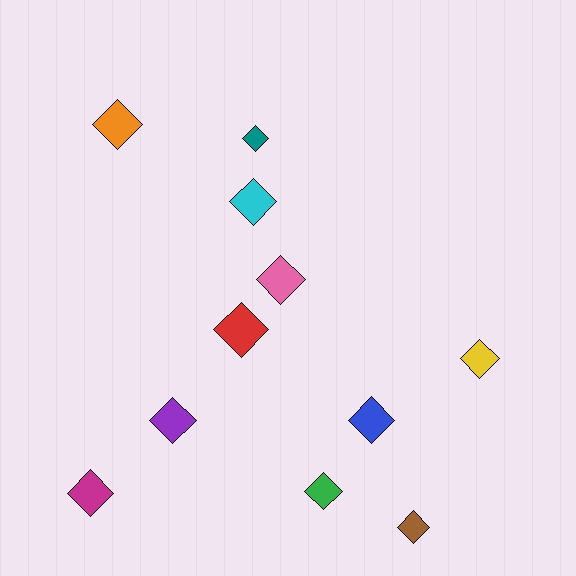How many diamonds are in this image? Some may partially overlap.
There are 11 diamonds.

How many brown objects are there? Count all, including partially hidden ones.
There is 1 brown object.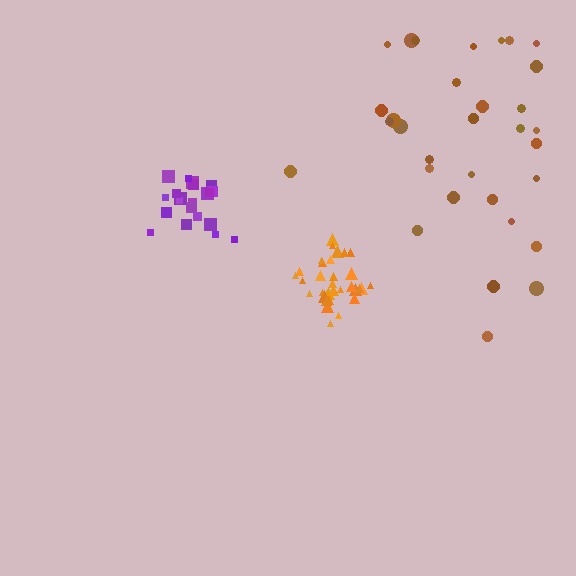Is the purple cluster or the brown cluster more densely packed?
Purple.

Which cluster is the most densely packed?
Orange.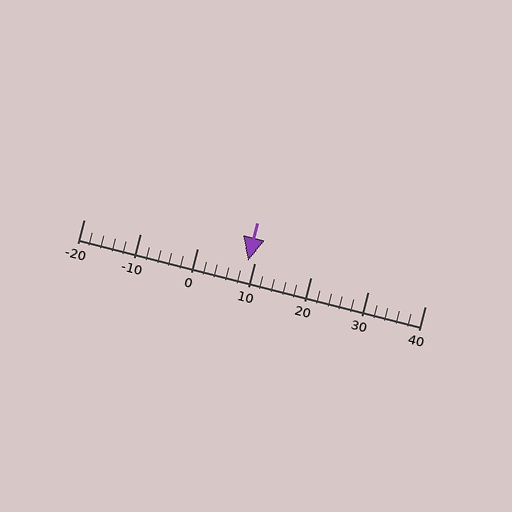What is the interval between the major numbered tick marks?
The major tick marks are spaced 10 units apart.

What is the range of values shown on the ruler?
The ruler shows values from -20 to 40.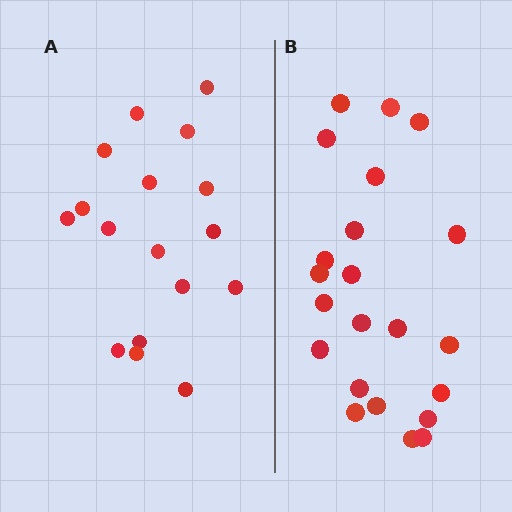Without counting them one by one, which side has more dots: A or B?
Region B (the right region) has more dots.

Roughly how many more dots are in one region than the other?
Region B has about 5 more dots than region A.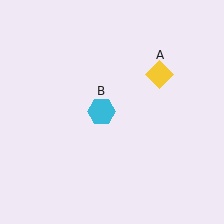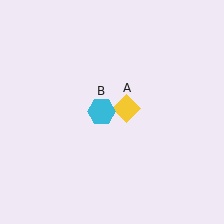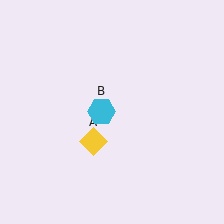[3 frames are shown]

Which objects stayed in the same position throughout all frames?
Cyan hexagon (object B) remained stationary.